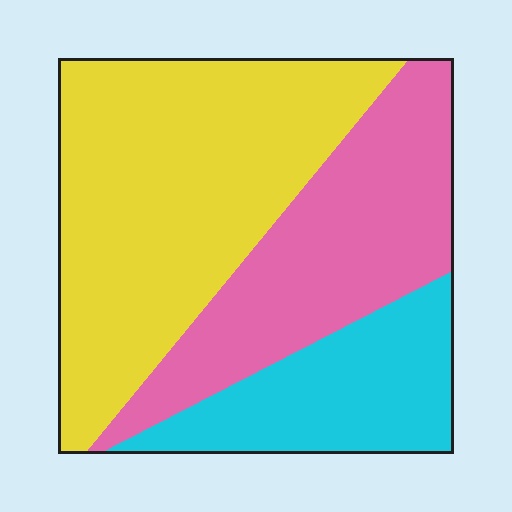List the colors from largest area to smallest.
From largest to smallest: yellow, pink, cyan.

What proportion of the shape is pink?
Pink covers 31% of the shape.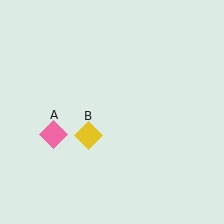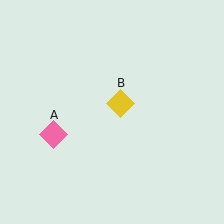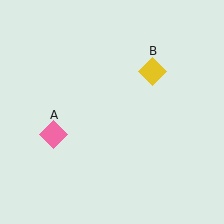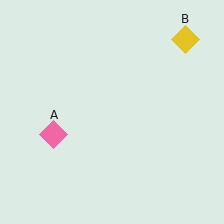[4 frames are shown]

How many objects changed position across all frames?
1 object changed position: yellow diamond (object B).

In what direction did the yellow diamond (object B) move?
The yellow diamond (object B) moved up and to the right.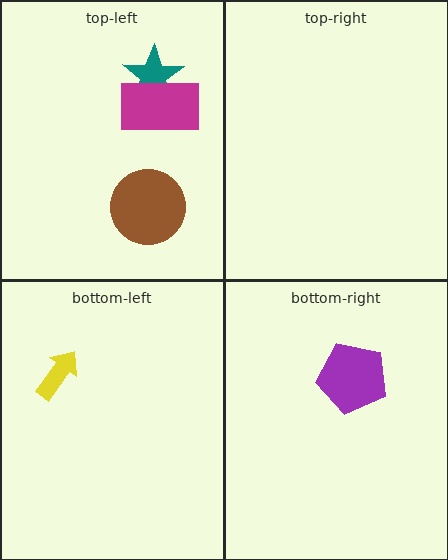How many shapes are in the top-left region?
3.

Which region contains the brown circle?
The top-left region.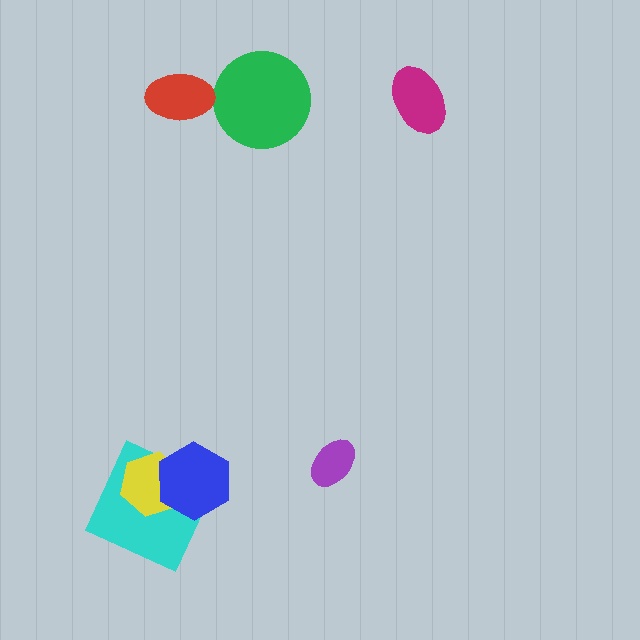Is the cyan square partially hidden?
Yes, it is partially covered by another shape.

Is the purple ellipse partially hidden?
No, no other shape covers it.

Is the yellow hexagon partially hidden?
Yes, it is partially covered by another shape.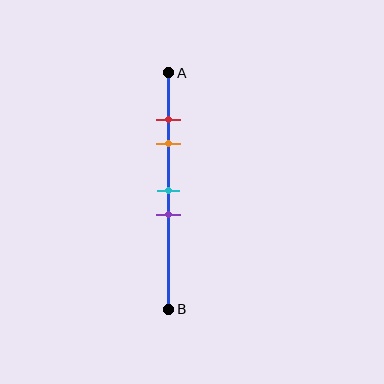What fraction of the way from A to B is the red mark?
The red mark is approximately 20% (0.2) of the way from A to B.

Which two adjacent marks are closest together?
The red and orange marks are the closest adjacent pair.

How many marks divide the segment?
There are 4 marks dividing the segment.